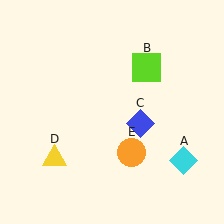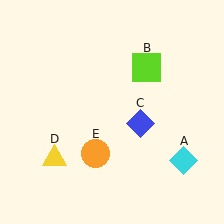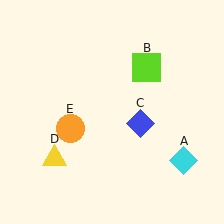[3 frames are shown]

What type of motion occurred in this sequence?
The orange circle (object E) rotated clockwise around the center of the scene.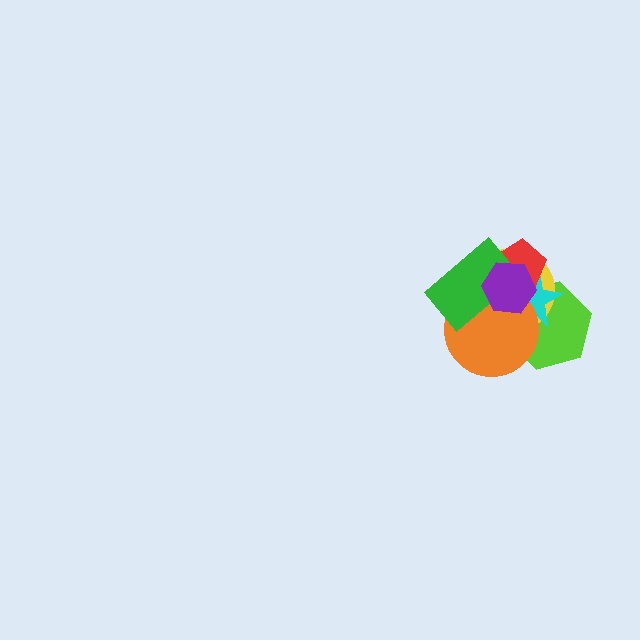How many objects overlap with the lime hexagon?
4 objects overlap with the lime hexagon.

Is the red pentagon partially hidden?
Yes, it is partially covered by another shape.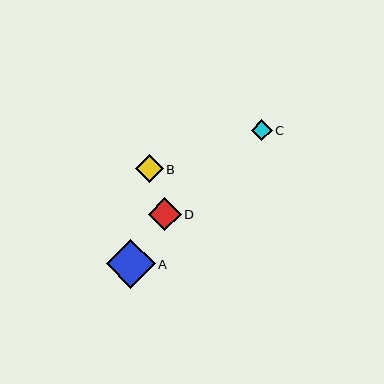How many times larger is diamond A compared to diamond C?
Diamond A is approximately 2.3 times the size of diamond C.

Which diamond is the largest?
Diamond A is the largest with a size of approximately 49 pixels.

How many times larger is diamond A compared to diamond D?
Diamond A is approximately 1.5 times the size of diamond D.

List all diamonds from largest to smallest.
From largest to smallest: A, D, B, C.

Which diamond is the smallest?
Diamond C is the smallest with a size of approximately 21 pixels.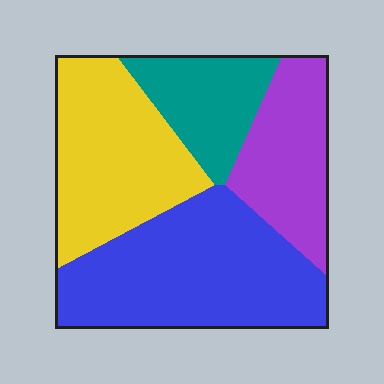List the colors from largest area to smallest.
From largest to smallest: blue, yellow, purple, teal.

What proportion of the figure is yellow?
Yellow takes up between a quarter and a half of the figure.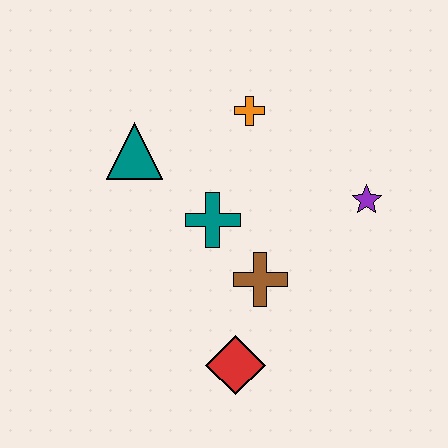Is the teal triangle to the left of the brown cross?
Yes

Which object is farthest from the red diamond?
The orange cross is farthest from the red diamond.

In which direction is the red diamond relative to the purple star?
The red diamond is below the purple star.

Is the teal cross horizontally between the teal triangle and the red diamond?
Yes